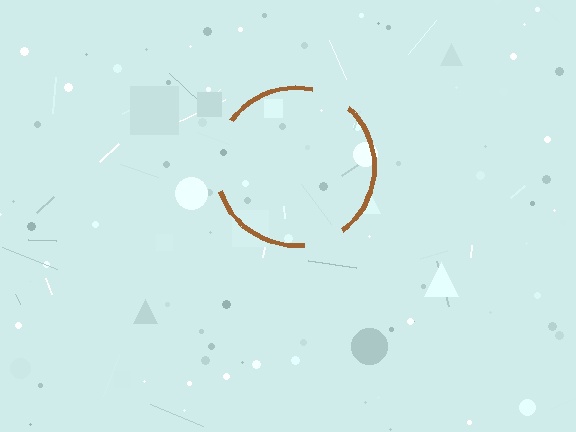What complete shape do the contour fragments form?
The contour fragments form a circle.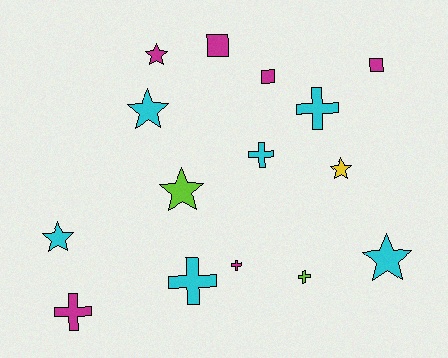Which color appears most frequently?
Cyan, with 6 objects.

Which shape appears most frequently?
Cross, with 6 objects.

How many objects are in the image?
There are 15 objects.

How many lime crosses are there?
There is 1 lime cross.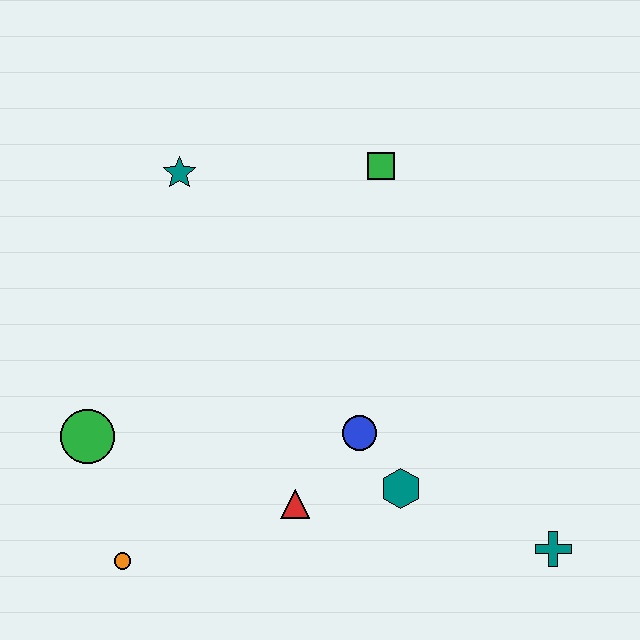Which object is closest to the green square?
The teal star is closest to the green square.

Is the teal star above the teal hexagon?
Yes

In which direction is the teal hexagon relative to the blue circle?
The teal hexagon is below the blue circle.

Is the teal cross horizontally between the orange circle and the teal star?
No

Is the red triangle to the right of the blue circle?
No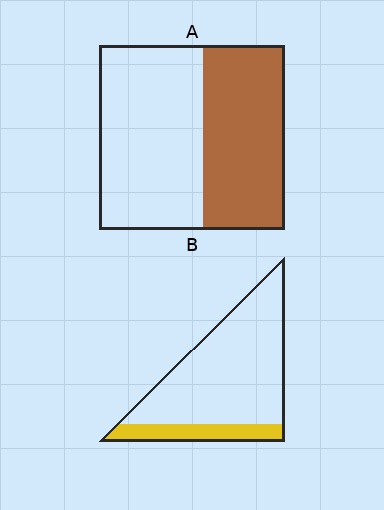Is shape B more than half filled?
No.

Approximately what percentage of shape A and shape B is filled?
A is approximately 45% and B is approximately 20%.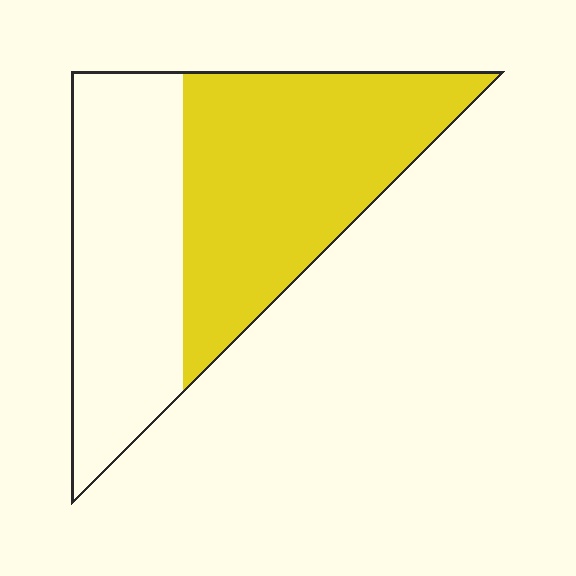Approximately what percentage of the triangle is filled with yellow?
Approximately 55%.